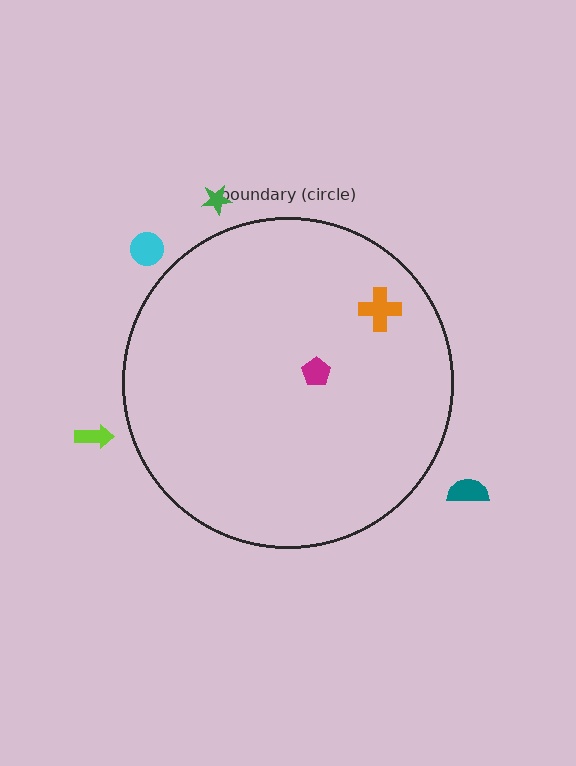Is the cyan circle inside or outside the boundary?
Outside.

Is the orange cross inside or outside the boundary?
Inside.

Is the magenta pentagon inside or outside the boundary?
Inside.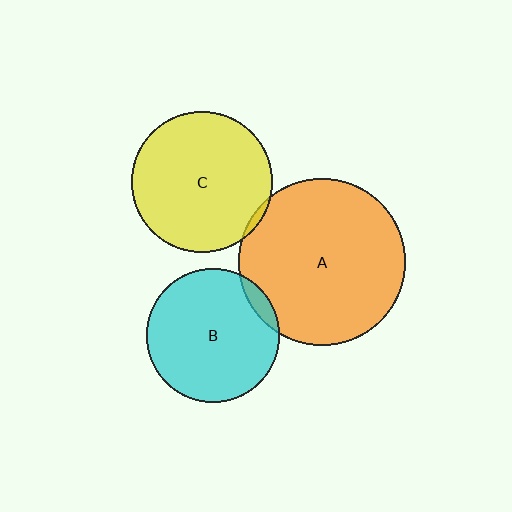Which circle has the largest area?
Circle A (orange).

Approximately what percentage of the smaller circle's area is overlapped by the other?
Approximately 5%.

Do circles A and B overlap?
Yes.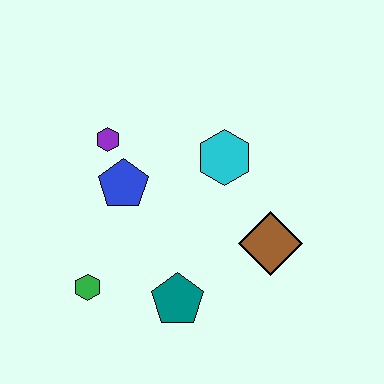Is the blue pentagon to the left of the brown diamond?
Yes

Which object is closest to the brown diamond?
The cyan hexagon is closest to the brown diamond.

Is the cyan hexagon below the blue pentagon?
No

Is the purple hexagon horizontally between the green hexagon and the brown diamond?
Yes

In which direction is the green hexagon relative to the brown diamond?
The green hexagon is to the left of the brown diamond.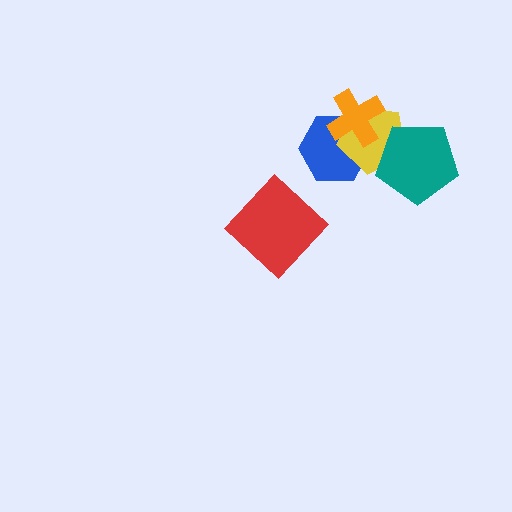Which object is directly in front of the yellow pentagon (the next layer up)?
The teal pentagon is directly in front of the yellow pentagon.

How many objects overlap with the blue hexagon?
2 objects overlap with the blue hexagon.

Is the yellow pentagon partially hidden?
Yes, it is partially covered by another shape.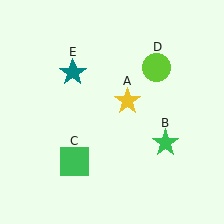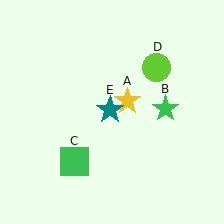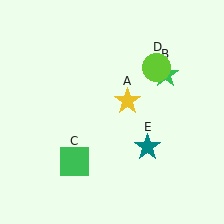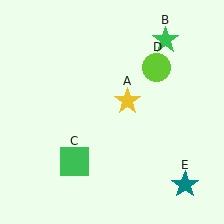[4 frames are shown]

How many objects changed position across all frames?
2 objects changed position: green star (object B), teal star (object E).